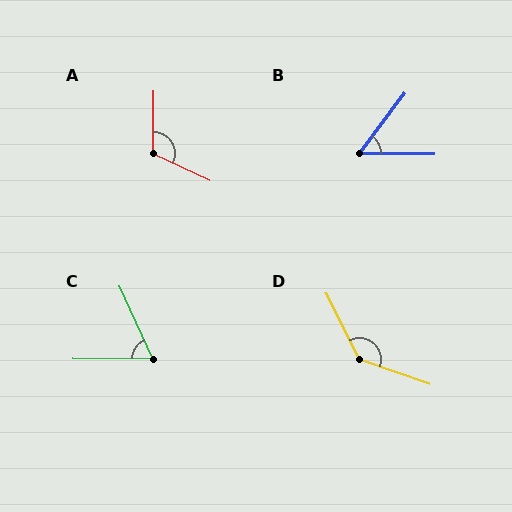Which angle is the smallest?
B, at approximately 53 degrees.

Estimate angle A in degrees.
Approximately 115 degrees.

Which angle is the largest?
D, at approximately 136 degrees.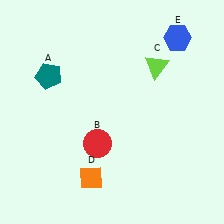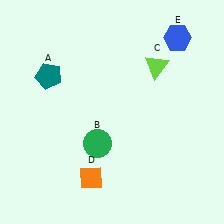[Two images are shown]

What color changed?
The circle (B) changed from red in Image 1 to green in Image 2.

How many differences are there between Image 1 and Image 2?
There is 1 difference between the two images.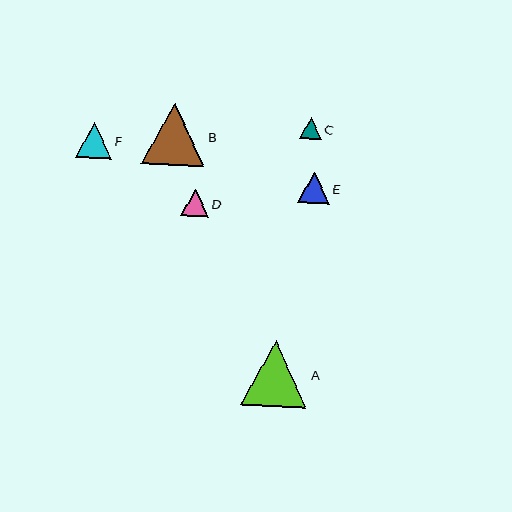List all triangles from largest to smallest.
From largest to smallest: A, B, F, E, D, C.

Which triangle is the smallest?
Triangle C is the smallest with a size of approximately 22 pixels.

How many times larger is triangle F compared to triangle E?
Triangle F is approximately 1.2 times the size of triangle E.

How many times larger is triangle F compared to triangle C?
Triangle F is approximately 1.6 times the size of triangle C.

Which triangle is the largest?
Triangle A is the largest with a size of approximately 66 pixels.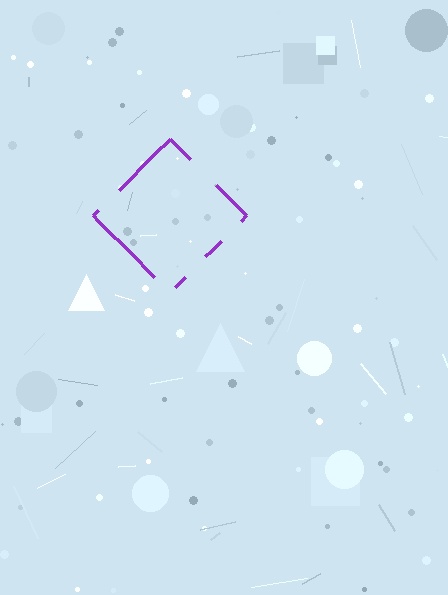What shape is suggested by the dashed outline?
The dashed outline suggests a diamond.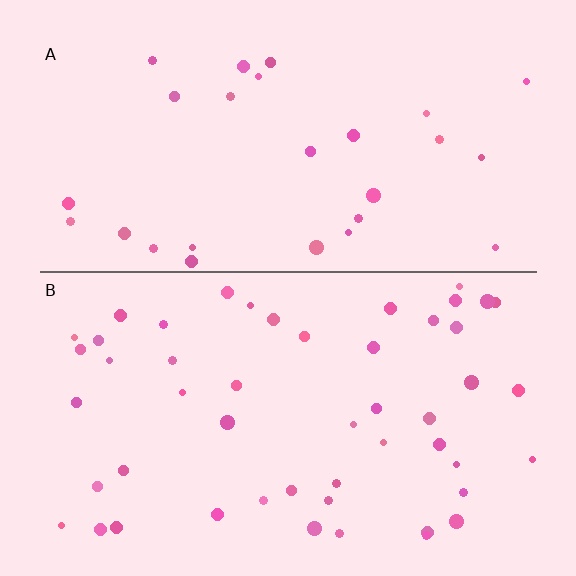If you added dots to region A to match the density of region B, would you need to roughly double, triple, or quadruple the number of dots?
Approximately double.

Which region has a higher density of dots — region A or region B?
B (the bottom).